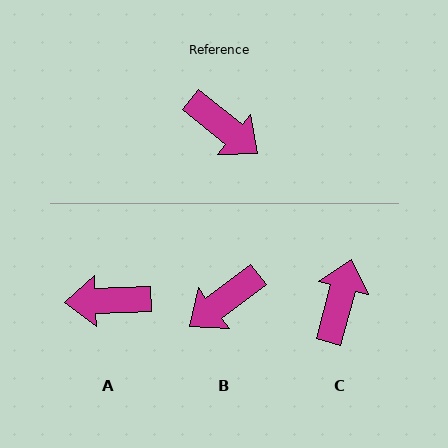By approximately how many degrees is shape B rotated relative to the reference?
Approximately 103 degrees clockwise.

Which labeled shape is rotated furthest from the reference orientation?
A, about 139 degrees away.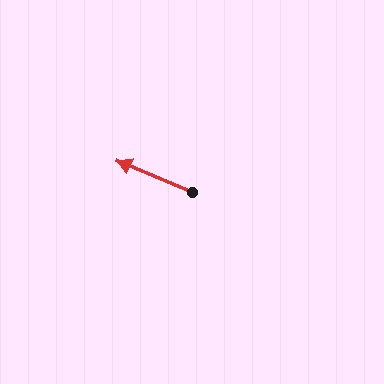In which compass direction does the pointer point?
Northwest.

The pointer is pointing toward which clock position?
Roughly 10 o'clock.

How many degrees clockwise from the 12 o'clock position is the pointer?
Approximately 293 degrees.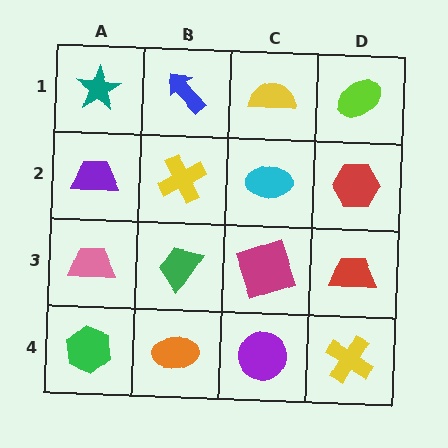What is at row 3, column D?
A red trapezoid.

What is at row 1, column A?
A teal star.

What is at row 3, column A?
A pink trapezoid.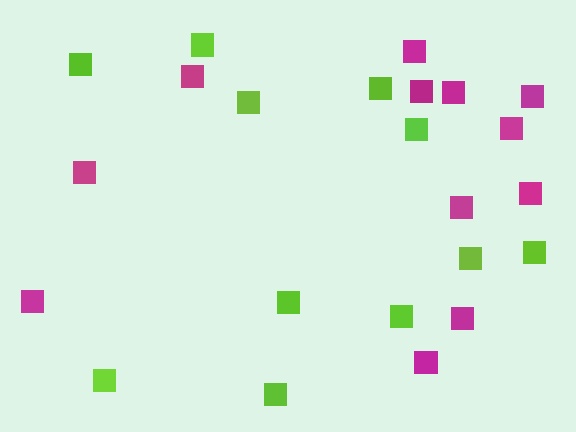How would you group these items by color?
There are 2 groups: one group of magenta squares (12) and one group of lime squares (11).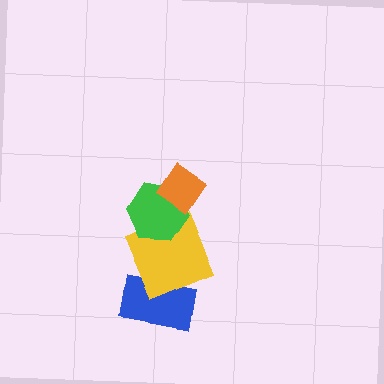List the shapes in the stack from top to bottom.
From top to bottom: the orange diamond, the green hexagon, the yellow square, the blue rectangle.